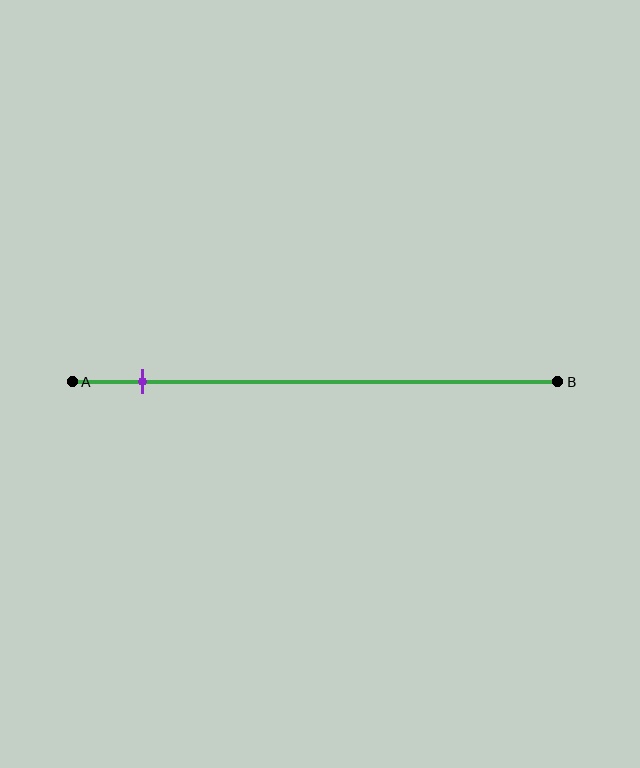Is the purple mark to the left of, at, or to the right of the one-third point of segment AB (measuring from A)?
The purple mark is to the left of the one-third point of segment AB.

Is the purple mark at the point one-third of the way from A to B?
No, the mark is at about 15% from A, not at the 33% one-third point.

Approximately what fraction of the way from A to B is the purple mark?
The purple mark is approximately 15% of the way from A to B.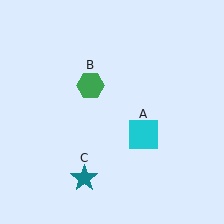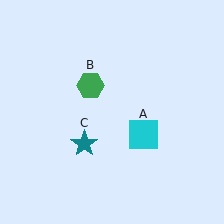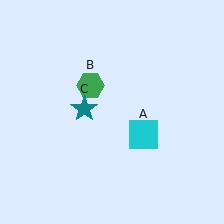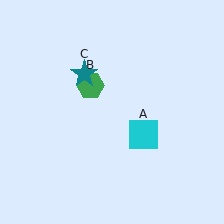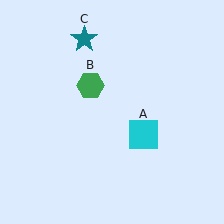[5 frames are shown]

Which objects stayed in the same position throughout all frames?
Cyan square (object A) and green hexagon (object B) remained stationary.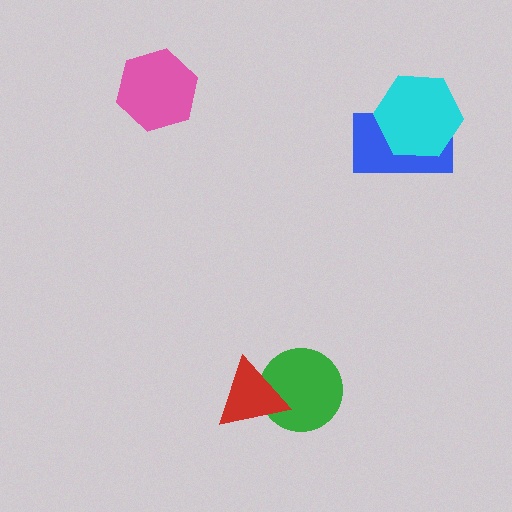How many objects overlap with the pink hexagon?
0 objects overlap with the pink hexagon.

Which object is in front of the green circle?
The red triangle is in front of the green circle.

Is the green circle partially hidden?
Yes, it is partially covered by another shape.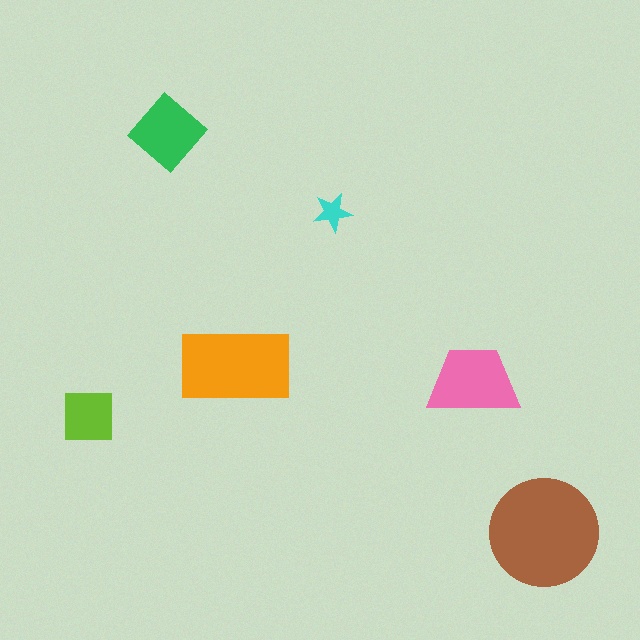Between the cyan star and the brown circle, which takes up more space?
The brown circle.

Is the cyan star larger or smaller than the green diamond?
Smaller.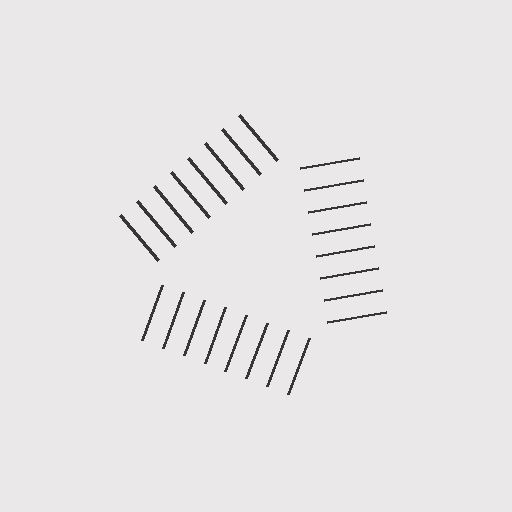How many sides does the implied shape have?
3 sides — the line-ends trace a triangle.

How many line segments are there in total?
24 — 8 along each of the 3 edges.